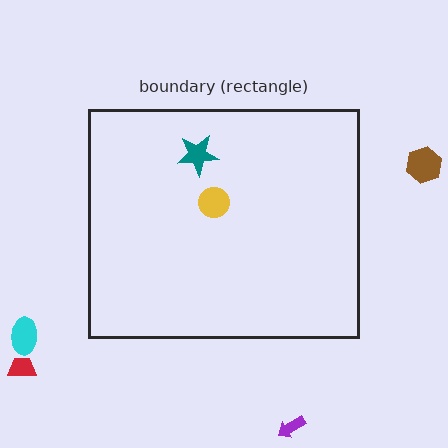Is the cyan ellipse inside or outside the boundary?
Outside.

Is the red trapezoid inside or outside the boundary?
Outside.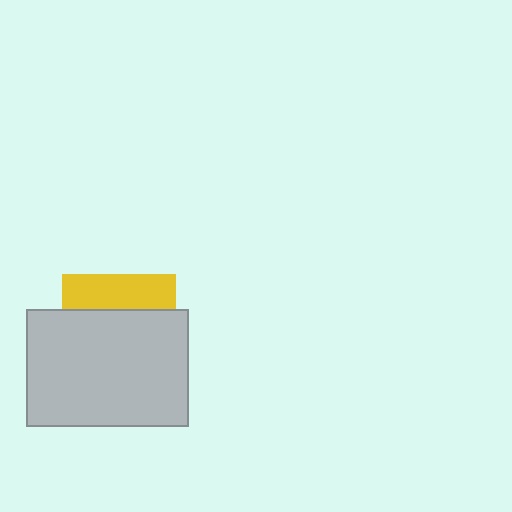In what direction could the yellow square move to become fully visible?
The yellow square could move up. That would shift it out from behind the light gray rectangle entirely.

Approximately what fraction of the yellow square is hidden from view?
Roughly 68% of the yellow square is hidden behind the light gray rectangle.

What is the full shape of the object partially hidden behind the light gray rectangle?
The partially hidden object is a yellow square.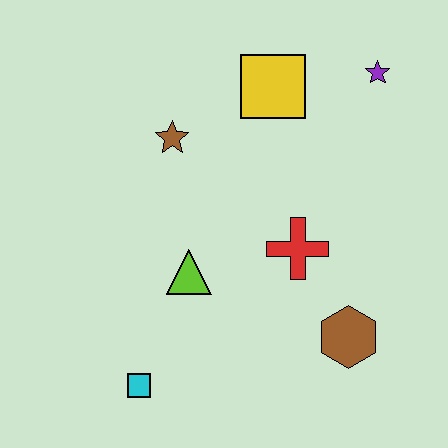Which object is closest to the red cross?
The brown hexagon is closest to the red cross.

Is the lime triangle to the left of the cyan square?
No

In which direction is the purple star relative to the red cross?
The purple star is above the red cross.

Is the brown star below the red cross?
No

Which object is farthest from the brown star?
The brown hexagon is farthest from the brown star.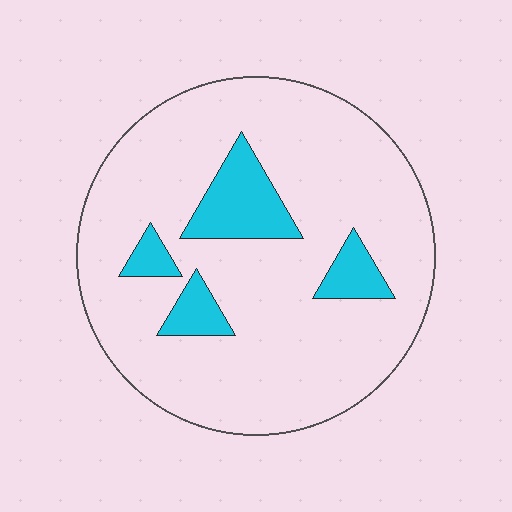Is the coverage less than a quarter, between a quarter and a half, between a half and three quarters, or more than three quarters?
Less than a quarter.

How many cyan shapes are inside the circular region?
4.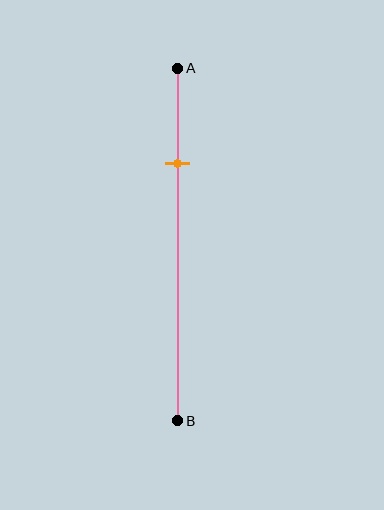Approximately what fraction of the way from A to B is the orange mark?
The orange mark is approximately 25% of the way from A to B.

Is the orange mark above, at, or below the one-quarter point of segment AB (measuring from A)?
The orange mark is approximately at the one-quarter point of segment AB.